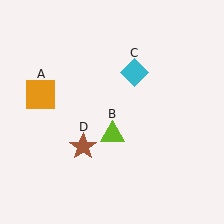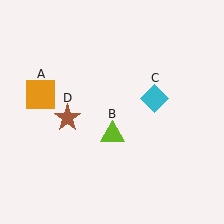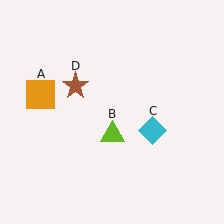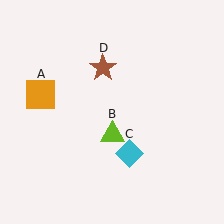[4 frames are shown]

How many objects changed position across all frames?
2 objects changed position: cyan diamond (object C), brown star (object D).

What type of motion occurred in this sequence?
The cyan diamond (object C), brown star (object D) rotated clockwise around the center of the scene.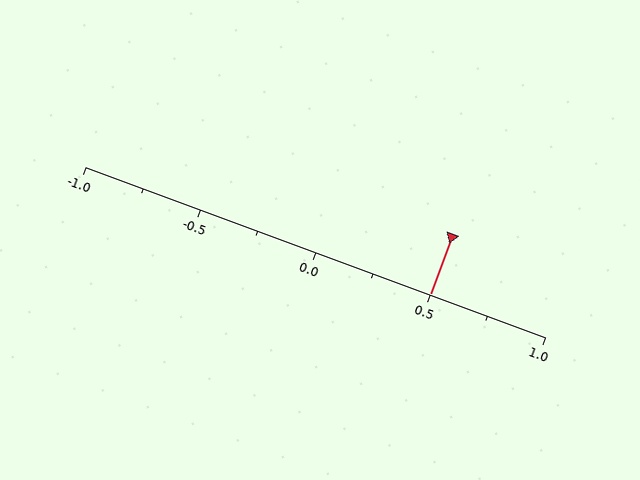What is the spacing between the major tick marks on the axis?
The major ticks are spaced 0.5 apart.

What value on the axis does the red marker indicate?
The marker indicates approximately 0.5.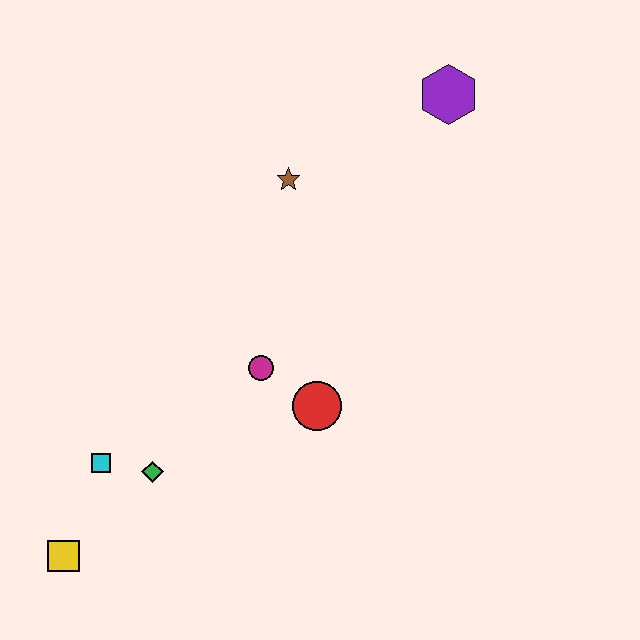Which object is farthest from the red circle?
The purple hexagon is farthest from the red circle.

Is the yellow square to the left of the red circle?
Yes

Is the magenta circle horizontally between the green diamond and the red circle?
Yes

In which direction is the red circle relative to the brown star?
The red circle is below the brown star.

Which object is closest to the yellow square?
The cyan square is closest to the yellow square.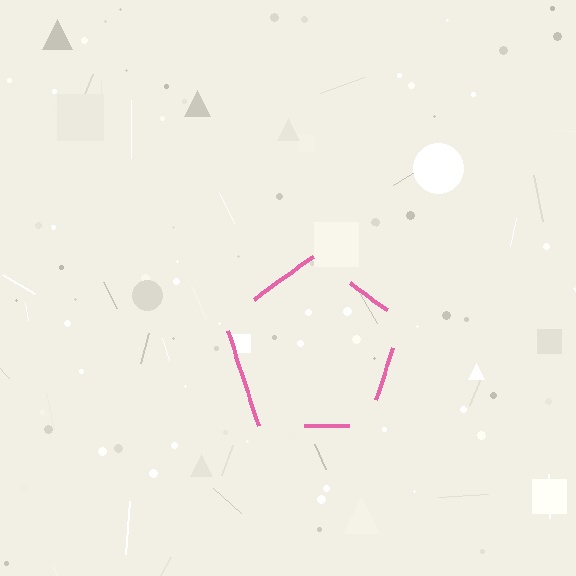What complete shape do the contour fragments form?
The contour fragments form a pentagon.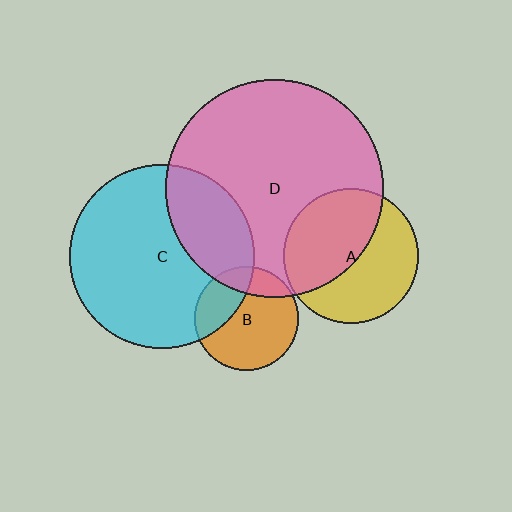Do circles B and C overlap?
Yes.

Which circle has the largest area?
Circle D (pink).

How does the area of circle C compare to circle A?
Approximately 1.9 times.